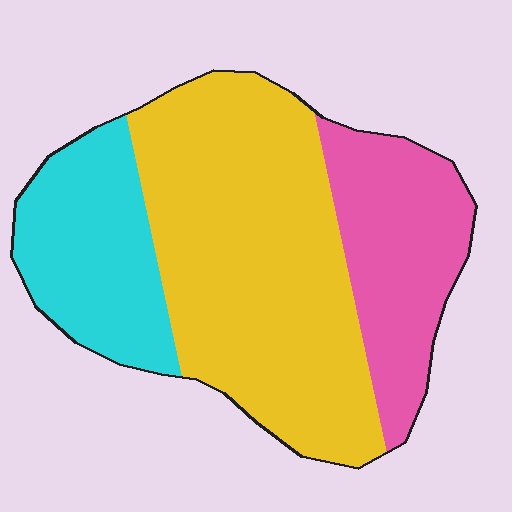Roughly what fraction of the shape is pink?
Pink covers about 25% of the shape.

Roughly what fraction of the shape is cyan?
Cyan covers 23% of the shape.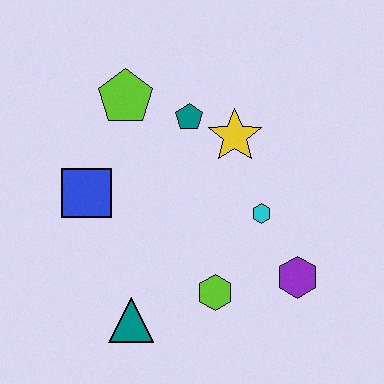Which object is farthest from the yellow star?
The teal triangle is farthest from the yellow star.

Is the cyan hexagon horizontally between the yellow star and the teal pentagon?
No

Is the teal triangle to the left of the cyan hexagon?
Yes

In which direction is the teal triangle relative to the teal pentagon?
The teal triangle is below the teal pentagon.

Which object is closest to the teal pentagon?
The yellow star is closest to the teal pentagon.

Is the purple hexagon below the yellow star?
Yes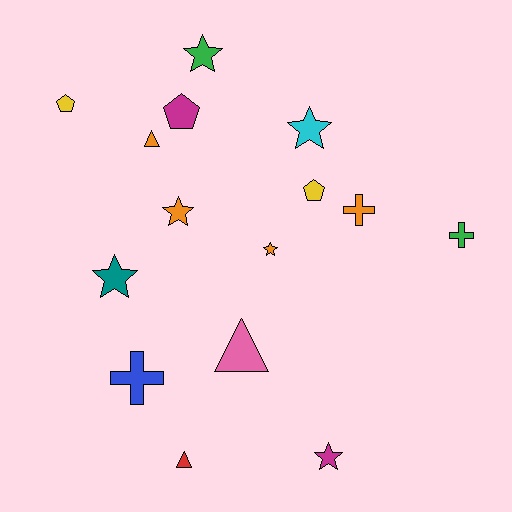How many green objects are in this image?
There are 2 green objects.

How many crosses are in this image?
There are 3 crosses.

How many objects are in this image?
There are 15 objects.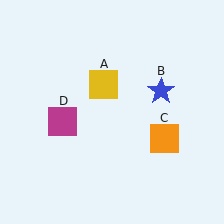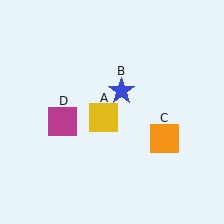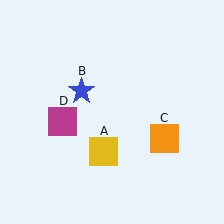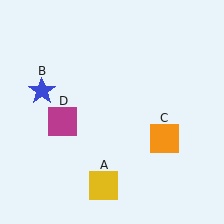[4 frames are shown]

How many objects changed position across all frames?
2 objects changed position: yellow square (object A), blue star (object B).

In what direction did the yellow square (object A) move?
The yellow square (object A) moved down.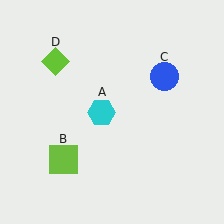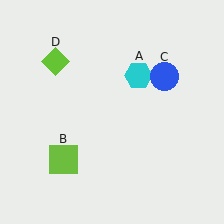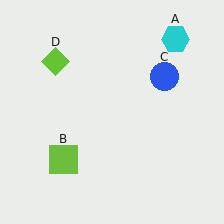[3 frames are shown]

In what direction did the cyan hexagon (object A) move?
The cyan hexagon (object A) moved up and to the right.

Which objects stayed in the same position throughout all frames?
Lime square (object B) and blue circle (object C) and lime diamond (object D) remained stationary.